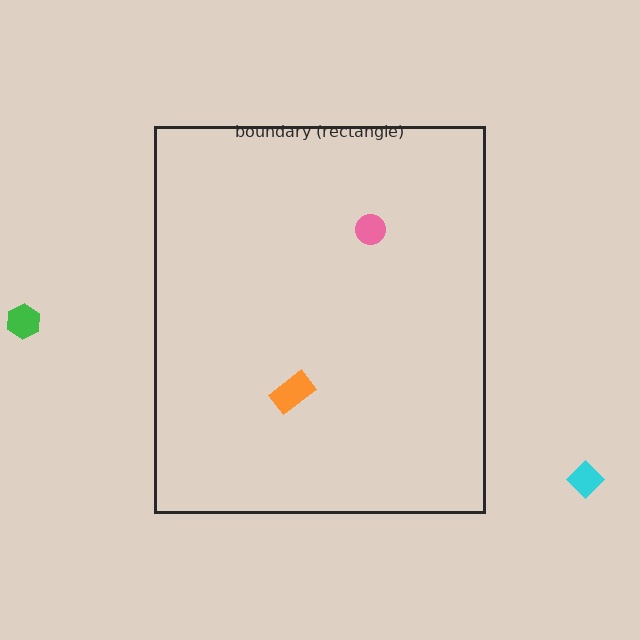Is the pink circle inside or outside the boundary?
Inside.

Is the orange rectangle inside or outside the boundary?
Inside.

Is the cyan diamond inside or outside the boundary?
Outside.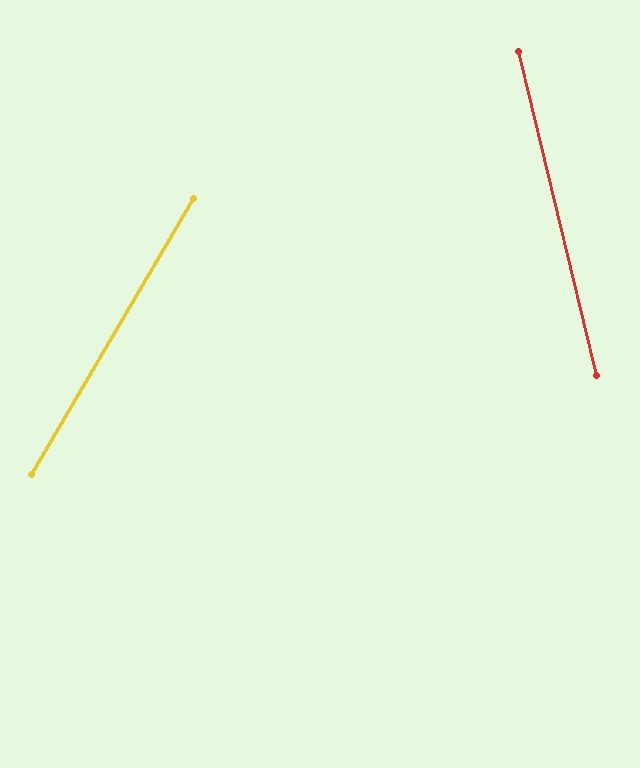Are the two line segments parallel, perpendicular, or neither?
Neither parallel nor perpendicular — they differ by about 44°.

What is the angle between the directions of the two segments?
Approximately 44 degrees.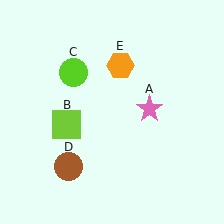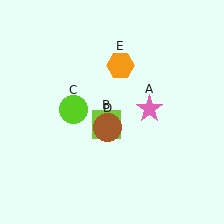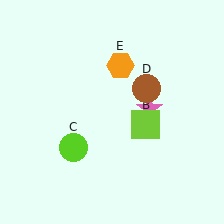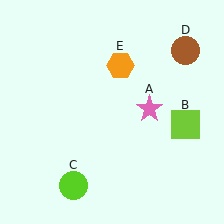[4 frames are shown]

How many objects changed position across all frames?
3 objects changed position: lime square (object B), lime circle (object C), brown circle (object D).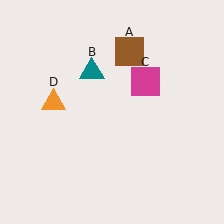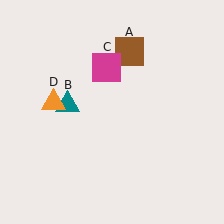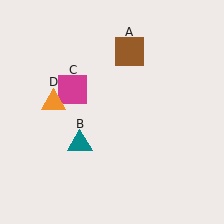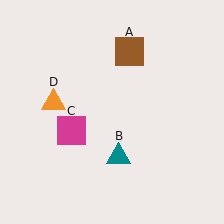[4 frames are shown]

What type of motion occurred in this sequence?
The teal triangle (object B), magenta square (object C) rotated counterclockwise around the center of the scene.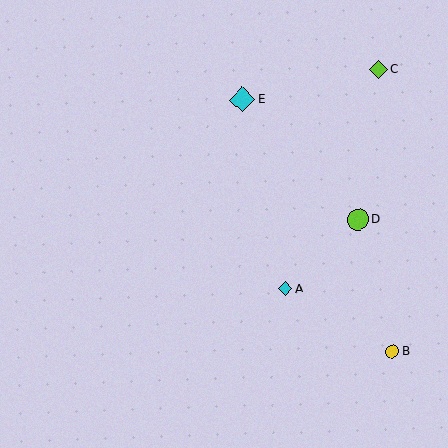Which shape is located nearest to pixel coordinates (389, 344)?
The yellow circle (labeled B) at (392, 351) is nearest to that location.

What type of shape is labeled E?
Shape E is a cyan diamond.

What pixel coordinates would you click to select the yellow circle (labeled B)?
Click at (392, 351) to select the yellow circle B.